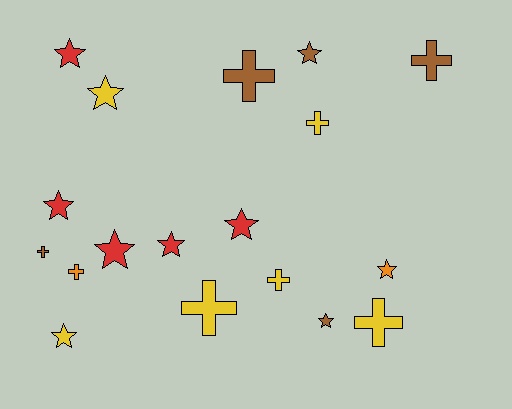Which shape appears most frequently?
Star, with 10 objects.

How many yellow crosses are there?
There are 4 yellow crosses.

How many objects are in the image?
There are 18 objects.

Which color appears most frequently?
Yellow, with 6 objects.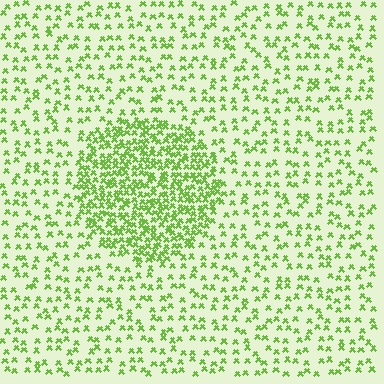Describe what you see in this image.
The image contains small lime elements arranged at two different densities. A circle-shaped region is visible where the elements are more densely packed than the surrounding area.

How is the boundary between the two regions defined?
The boundary is defined by a change in element density (approximately 2.5x ratio). All elements are the same color, size, and shape.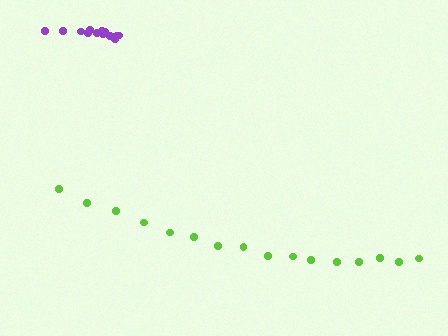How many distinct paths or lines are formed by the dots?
There are 2 distinct paths.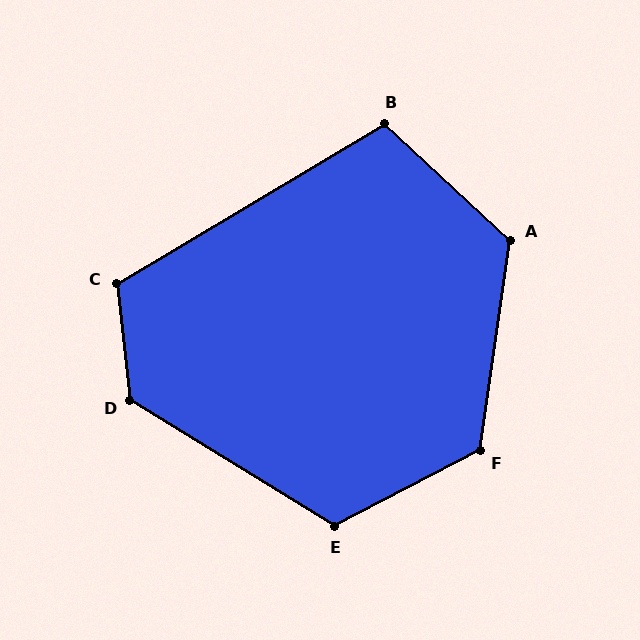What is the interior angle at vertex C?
Approximately 114 degrees (obtuse).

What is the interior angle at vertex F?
Approximately 126 degrees (obtuse).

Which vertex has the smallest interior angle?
B, at approximately 106 degrees.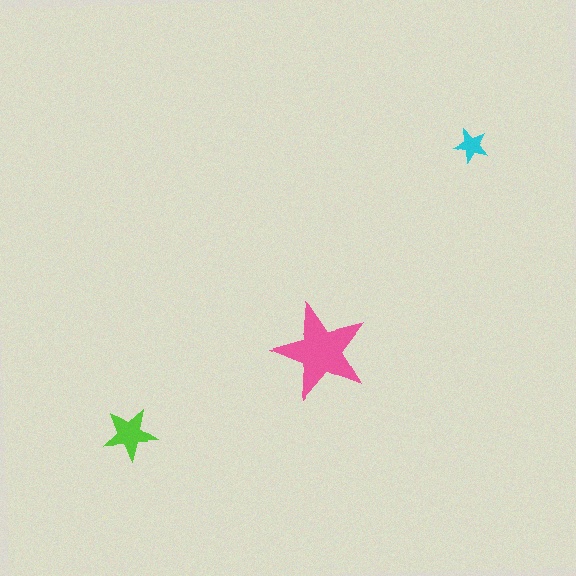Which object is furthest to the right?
The cyan star is rightmost.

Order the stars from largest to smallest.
the pink one, the lime one, the cyan one.